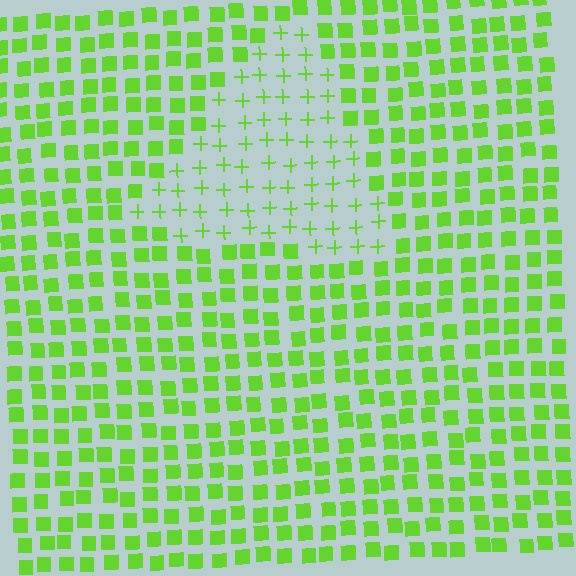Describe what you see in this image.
The image is filled with small lime elements arranged in a uniform grid. A triangle-shaped region contains plus signs, while the surrounding area contains squares. The boundary is defined purely by the change in element shape.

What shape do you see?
I see a triangle.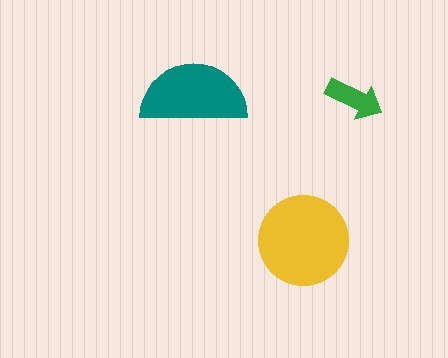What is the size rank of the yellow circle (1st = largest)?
1st.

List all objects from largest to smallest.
The yellow circle, the teal semicircle, the green arrow.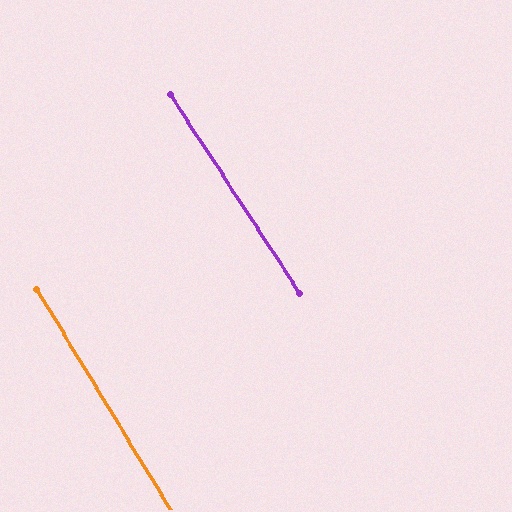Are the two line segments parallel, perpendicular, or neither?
Parallel — their directions differ by only 1.8°.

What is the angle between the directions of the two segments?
Approximately 2 degrees.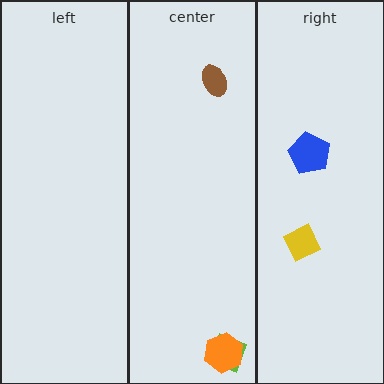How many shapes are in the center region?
3.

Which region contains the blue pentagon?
The right region.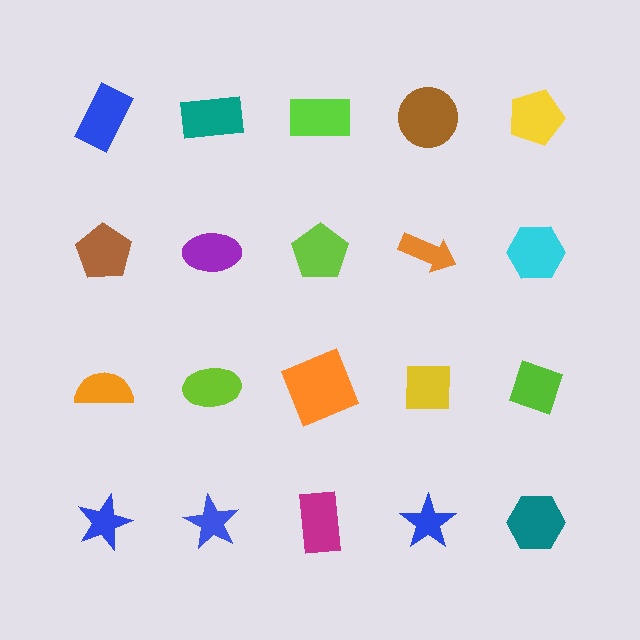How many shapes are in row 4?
5 shapes.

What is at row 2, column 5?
A cyan hexagon.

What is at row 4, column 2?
A blue star.